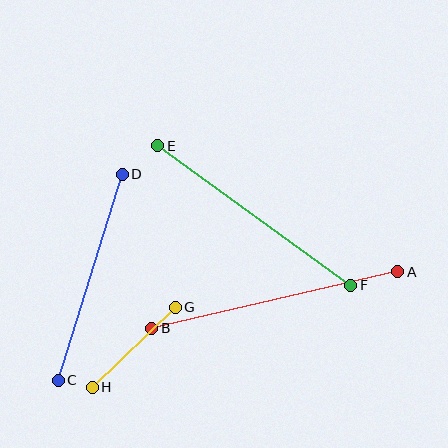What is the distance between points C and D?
The distance is approximately 216 pixels.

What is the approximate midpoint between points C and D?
The midpoint is at approximately (90, 277) pixels.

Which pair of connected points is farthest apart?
Points A and B are farthest apart.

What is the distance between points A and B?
The distance is approximately 252 pixels.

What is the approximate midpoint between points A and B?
The midpoint is at approximately (275, 300) pixels.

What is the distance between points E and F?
The distance is approximately 238 pixels.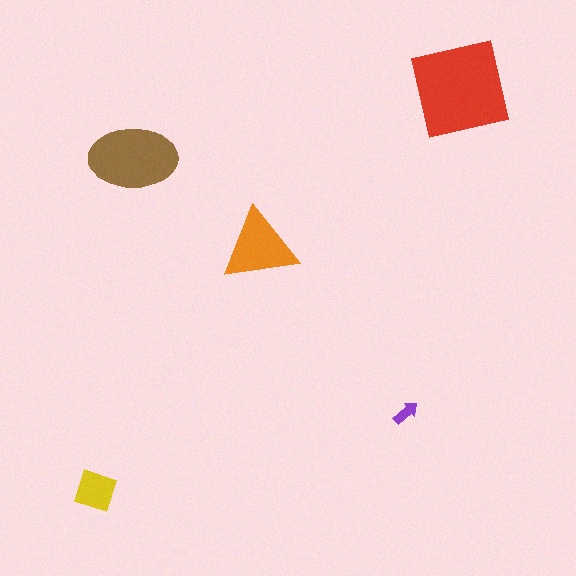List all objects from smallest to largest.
The purple arrow, the yellow square, the orange triangle, the brown ellipse, the red square.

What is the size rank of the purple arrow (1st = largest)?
5th.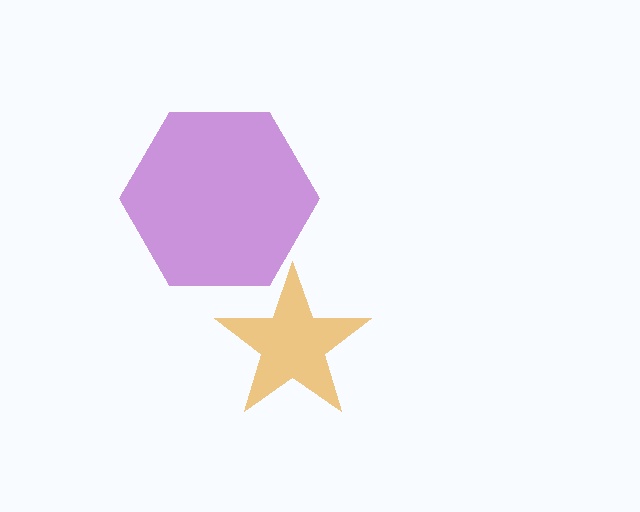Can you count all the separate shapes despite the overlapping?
Yes, there are 2 separate shapes.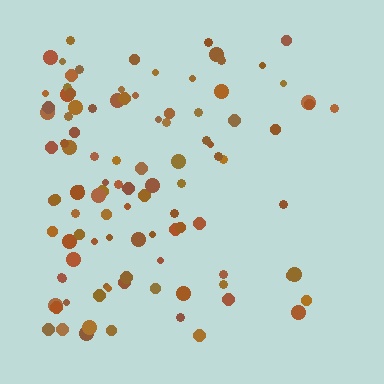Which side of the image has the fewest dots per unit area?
The right.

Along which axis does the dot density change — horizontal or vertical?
Horizontal.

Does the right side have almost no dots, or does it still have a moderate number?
Still a moderate number, just noticeably fewer than the left.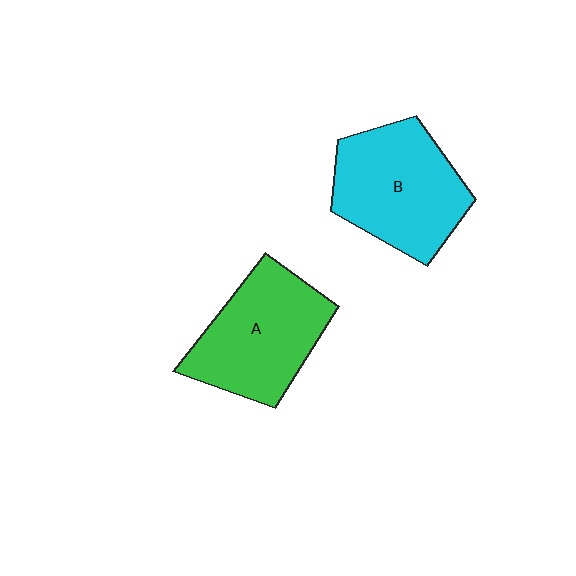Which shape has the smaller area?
Shape A (green).